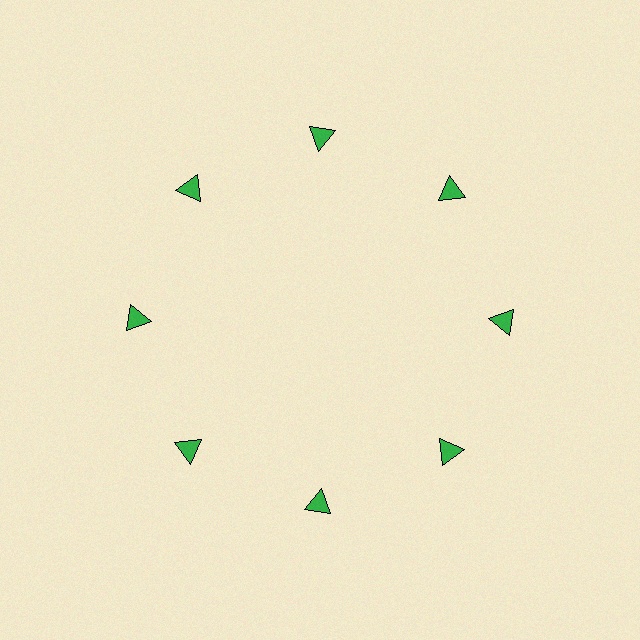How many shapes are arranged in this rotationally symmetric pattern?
There are 8 shapes, arranged in 8 groups of 1.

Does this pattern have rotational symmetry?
Yes, this pattern has 8-fold rotational symmetry. It looks the same after rotating 45 degrees around the center.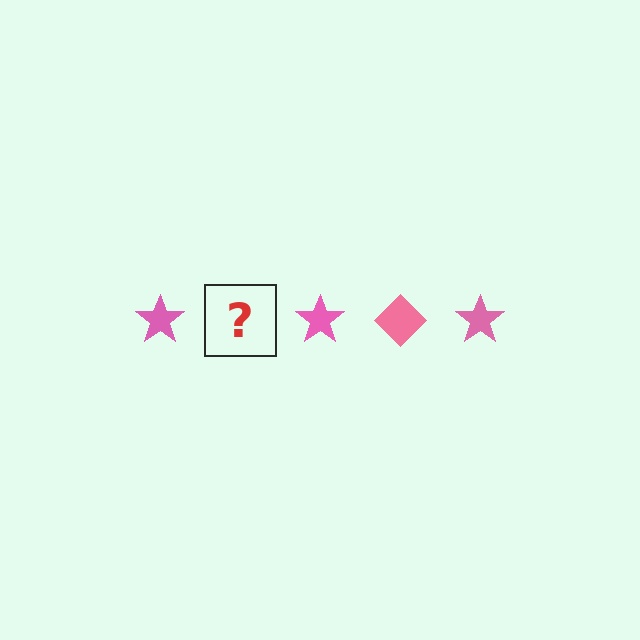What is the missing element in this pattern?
The missing element is a pink diamond.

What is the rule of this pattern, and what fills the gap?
The rule is that the pattern cycles through star, diamond shapes in pink. The gap should be filled with a pink diamond.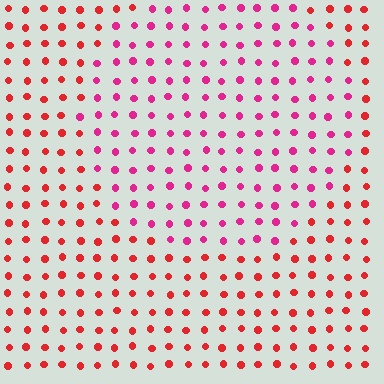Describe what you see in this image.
The image is filled with small red elements in a uniform arrangement. A circle-shaped region is visible where the elements are tinted to a slightly different hue, forming a subtle color boundary.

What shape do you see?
I see a circle.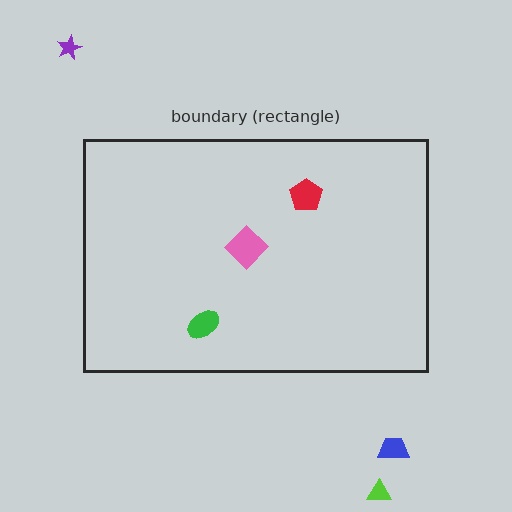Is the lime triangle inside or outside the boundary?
Outside.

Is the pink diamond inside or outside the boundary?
Inside.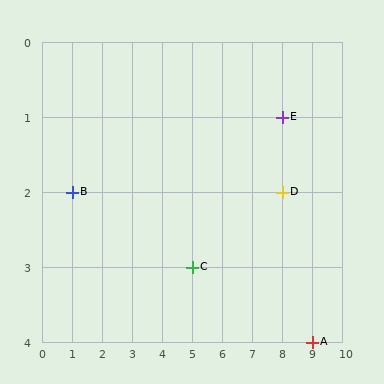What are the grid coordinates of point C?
Point C is at grid coordinates (5, 3).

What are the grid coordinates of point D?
Point D is at grid coordinates (8, 2).